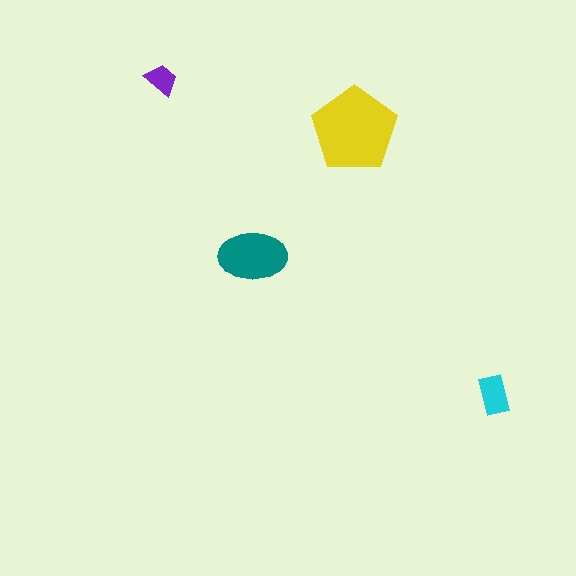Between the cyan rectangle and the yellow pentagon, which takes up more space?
The yellow pentagon.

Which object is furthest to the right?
The cyan rectangle is rightmost.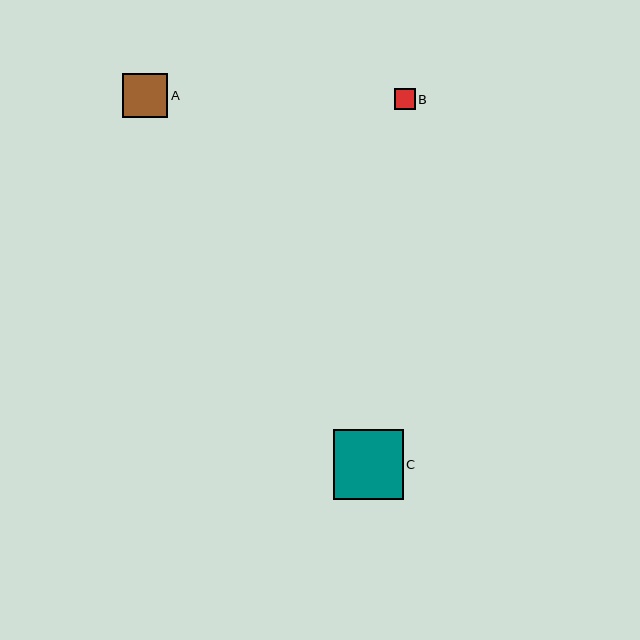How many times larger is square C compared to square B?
Square C is approximately 3.3 times the size of square B.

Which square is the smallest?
Square B is the smallest with a size of approximately 21 pixels.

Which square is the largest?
Square C is the largest with a size of approximately 69 pixels.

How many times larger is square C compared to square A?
Square C is approximately 1.5 times the size of square A.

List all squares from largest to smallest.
From largest to smallest: C, A, B.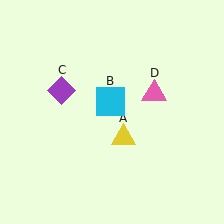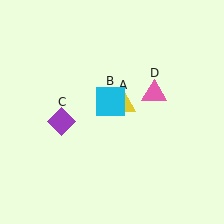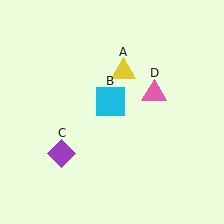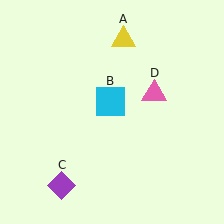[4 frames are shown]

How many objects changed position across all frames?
2 objects changed position: yellow triangle (object A), purple diamond (object C).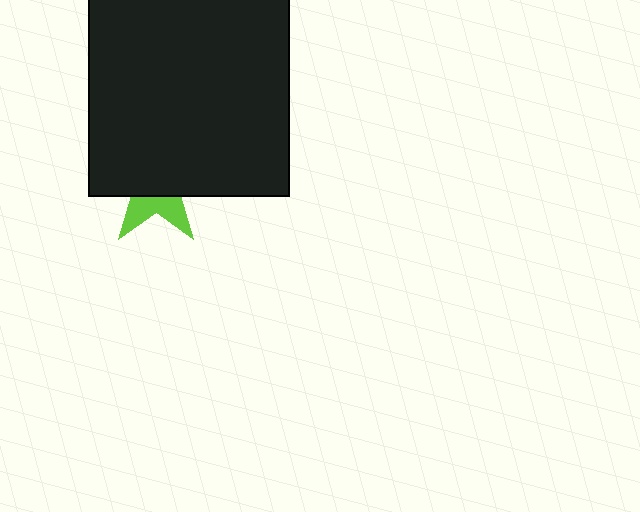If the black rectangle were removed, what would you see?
You would see the complete lime star.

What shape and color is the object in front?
The object in front is a black rectangle.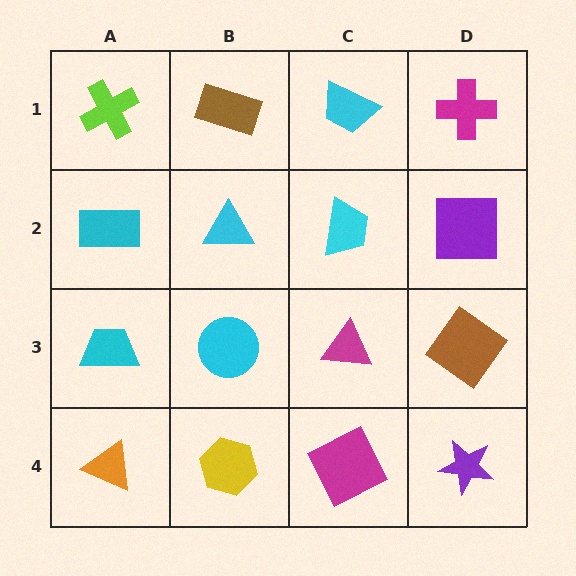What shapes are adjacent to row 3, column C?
A cyan trapezoid (row 2, column C), a magenta square (row 4, column C), a cyan circle (row 3, column B), a brown diamond (row 3, column D).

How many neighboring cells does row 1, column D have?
2.